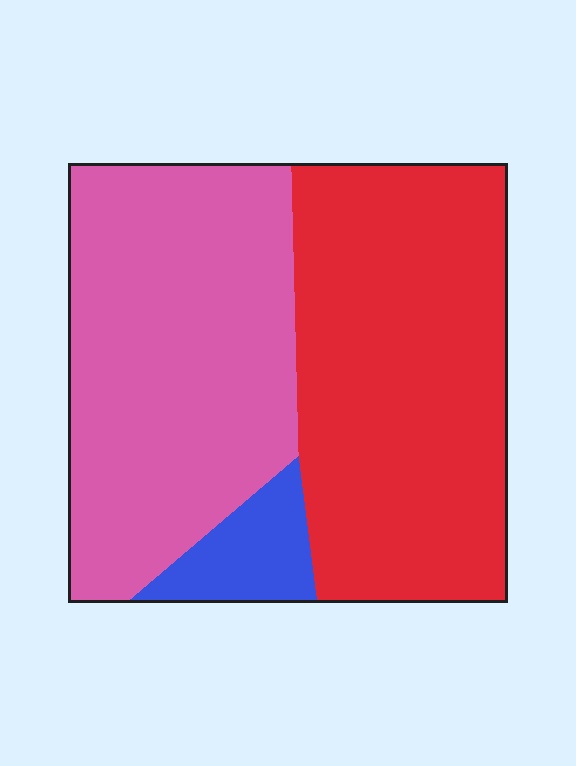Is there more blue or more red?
Red.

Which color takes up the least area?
Blue, at roughly 5%.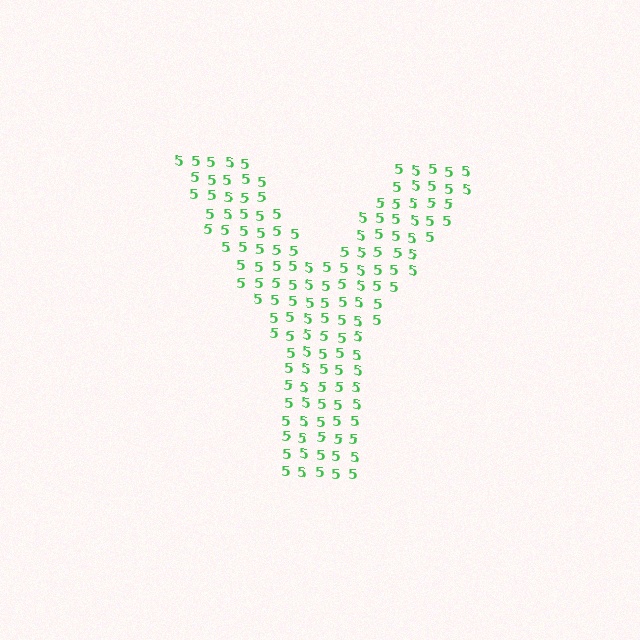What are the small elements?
The small elements are digit 5's.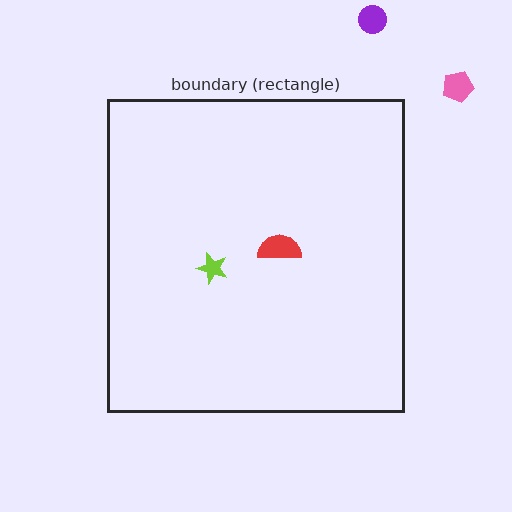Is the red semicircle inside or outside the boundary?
Inside.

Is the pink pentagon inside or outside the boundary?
Outside.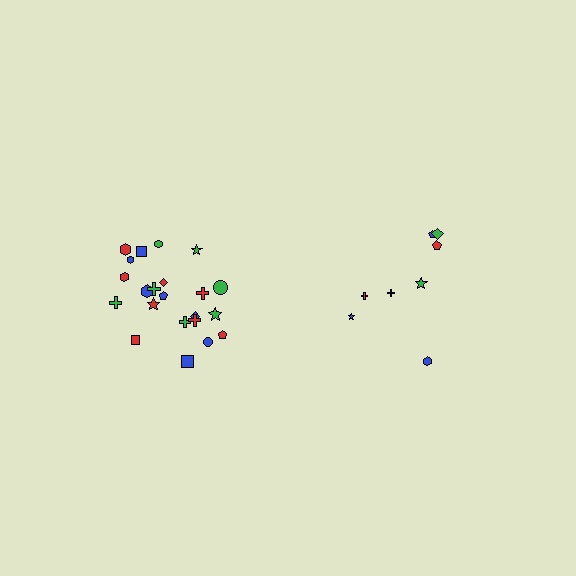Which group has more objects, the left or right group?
The left group.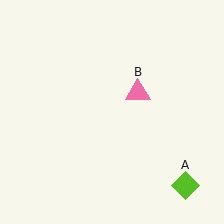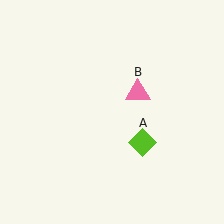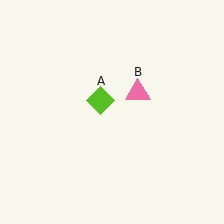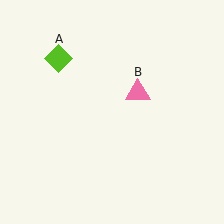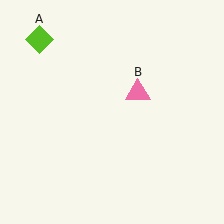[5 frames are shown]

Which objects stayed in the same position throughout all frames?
Pink triangle (object B) remained stationary.